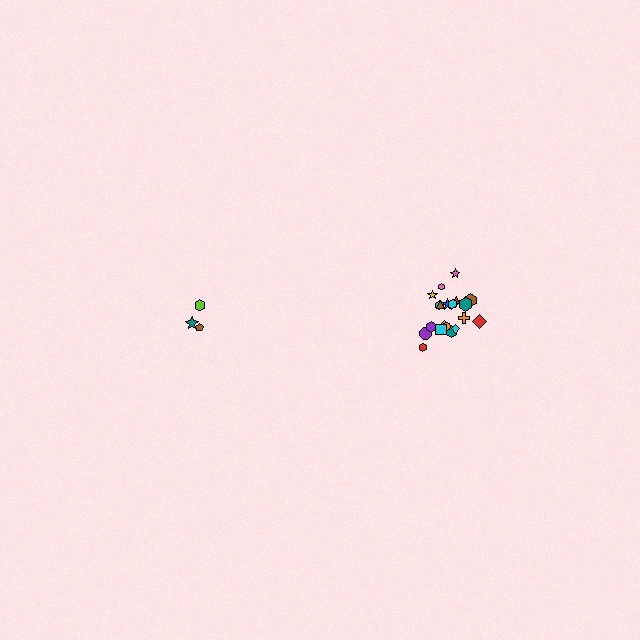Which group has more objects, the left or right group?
The right group.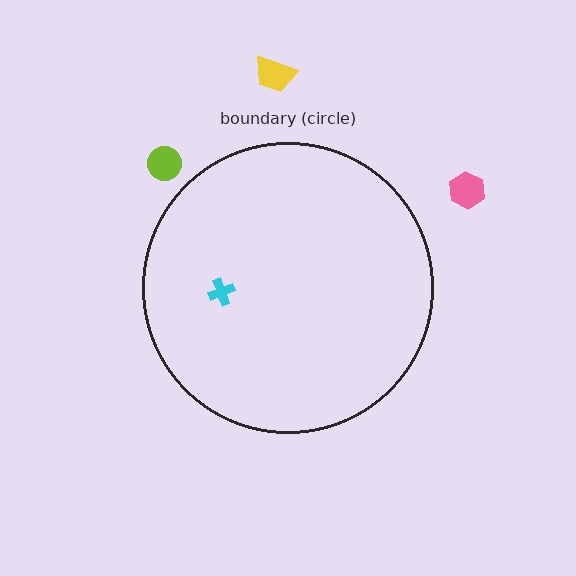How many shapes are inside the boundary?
1 inside, 3 outside.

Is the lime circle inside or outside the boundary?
Outside.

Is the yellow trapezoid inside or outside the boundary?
Outside.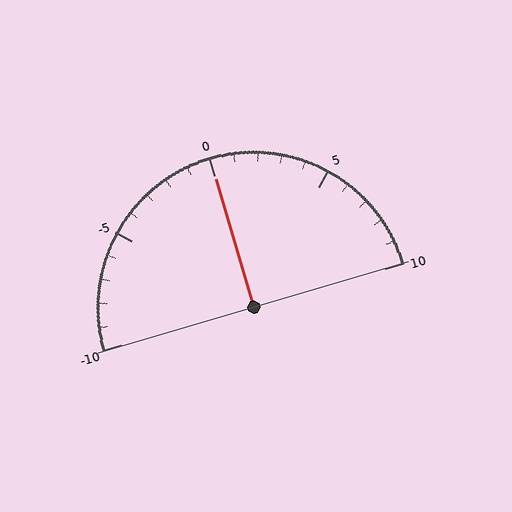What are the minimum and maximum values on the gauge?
The gauge ranges from -10 to 10.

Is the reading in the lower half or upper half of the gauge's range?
The reading is in the upper half of the range (-10 to 10).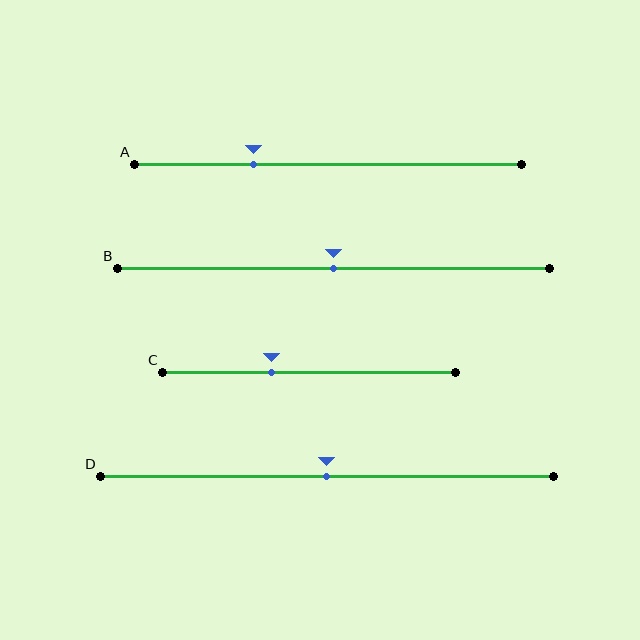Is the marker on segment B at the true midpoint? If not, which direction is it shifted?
Yes, the marker on segment B is at the true midpoint.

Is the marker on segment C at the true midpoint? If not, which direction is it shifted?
No, the marker on segment C is shifted to the left by about 13% of the segment length.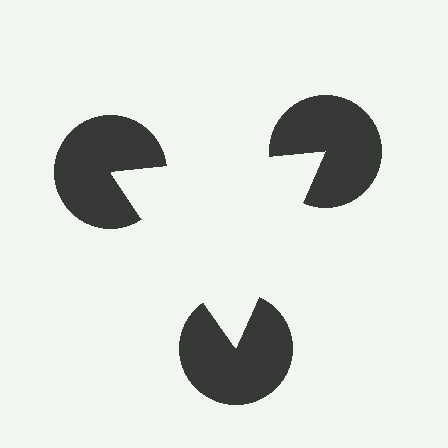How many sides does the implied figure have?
3 sides.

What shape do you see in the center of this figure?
An illusory triangle — its edges are inferred from the aligned wedge cuts in the pac-man discs, not physically drawn.